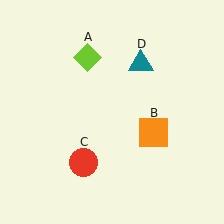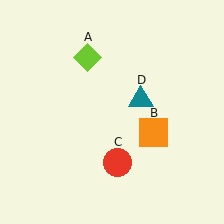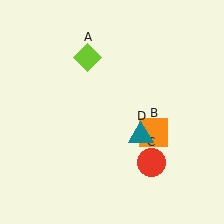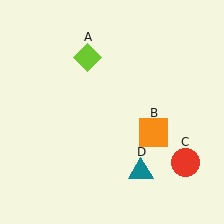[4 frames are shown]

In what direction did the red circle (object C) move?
The red circle (object C) moved right.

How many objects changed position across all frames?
2 objects changed position: red circle (object C), teal triangle (object D).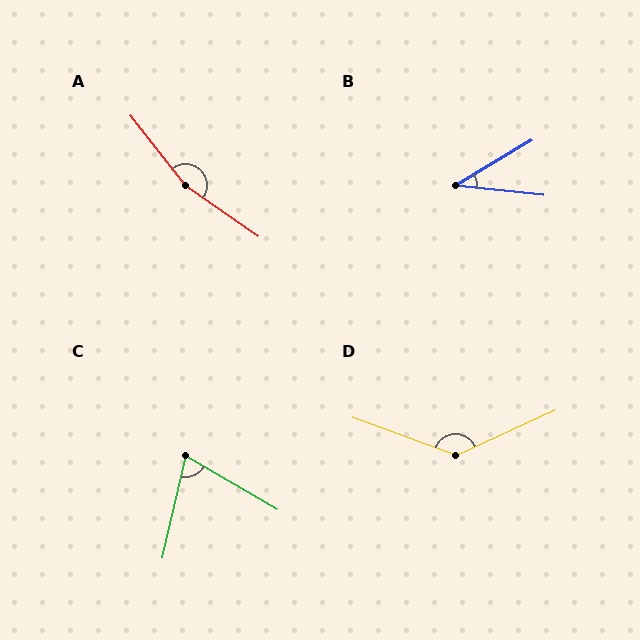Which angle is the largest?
A, at approximately 163 degrees.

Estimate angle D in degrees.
Approximately 135 degrees.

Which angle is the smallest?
B, at approximately 37 degrees.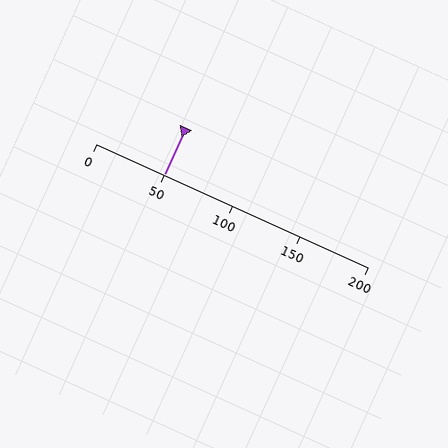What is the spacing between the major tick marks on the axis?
The major ticks are spaced 50 apart.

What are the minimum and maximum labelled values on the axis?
The axis runs from 0 to 200.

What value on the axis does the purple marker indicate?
The marker indicates approximately 50.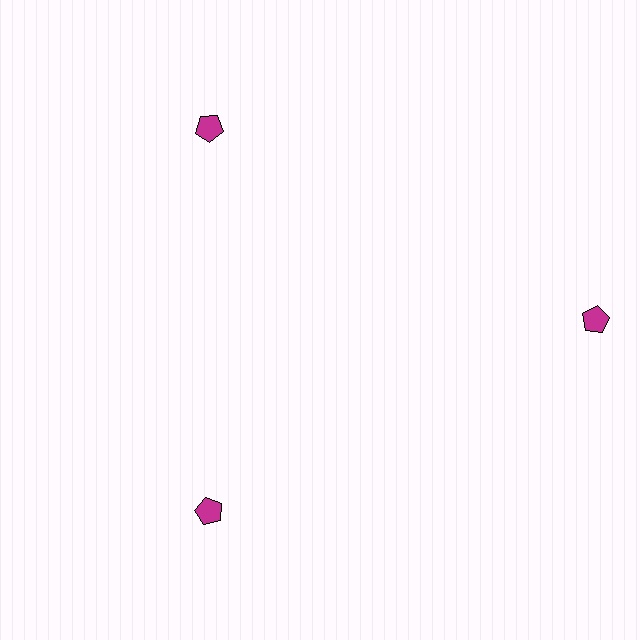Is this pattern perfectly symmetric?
No. The 3 magenta pentagons are arranged in a ring, but one element near the 3 o'clock position is pushed outward from the center, breaking the 3-fold rotational symmetry.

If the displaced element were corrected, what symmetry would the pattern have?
It would have 3-fold rotational symmetry — the pattern would map onto itself every 120 degrees.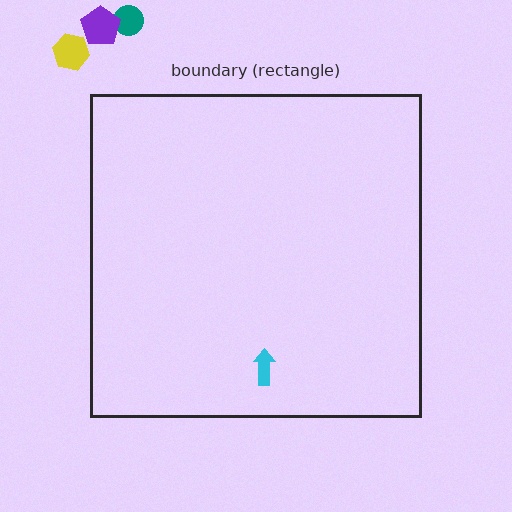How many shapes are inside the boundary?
1 inside, 3 outside.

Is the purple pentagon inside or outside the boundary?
Outside.